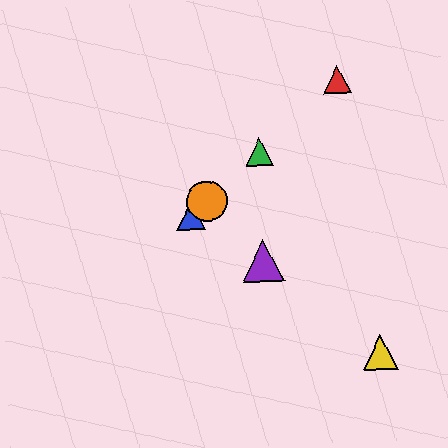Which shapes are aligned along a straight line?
The red triangle, the blue triangle, the green triangle, the orange circle are aligned along a straight line.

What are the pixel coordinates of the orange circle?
The orange circle is at (207, 201).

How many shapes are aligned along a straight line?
4 shapes (the red triangle, the blue triangle, the green triangle, the orange circle) are aligned along a straight line.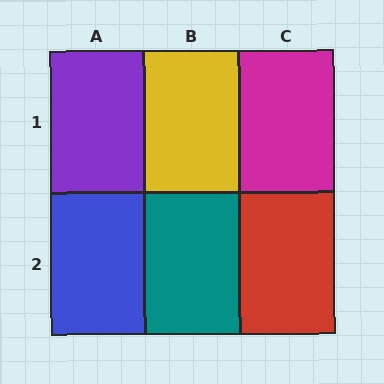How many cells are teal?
1 cell is teal.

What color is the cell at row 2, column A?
Blue.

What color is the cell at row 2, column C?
Red.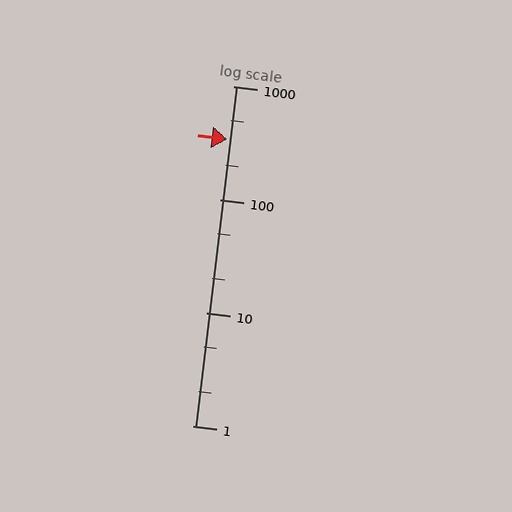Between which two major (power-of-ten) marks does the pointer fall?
The pointer is between 100 and 1000.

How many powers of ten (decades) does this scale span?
The scale spans 3 decades, from 1 to 1000.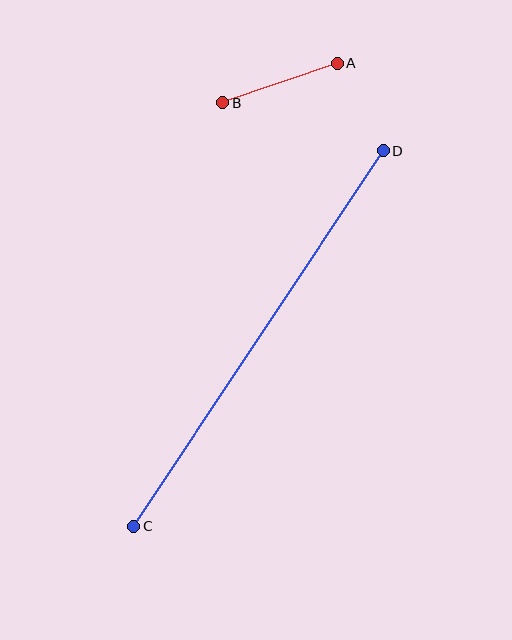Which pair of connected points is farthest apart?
Points C and D are farthest apart.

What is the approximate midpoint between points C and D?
The midpoint is at approximately (258, 338) pixels.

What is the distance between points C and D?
The distance is approximately 451 pixels.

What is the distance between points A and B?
The distance is approximately 121 pixels.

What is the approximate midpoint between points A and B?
The midpoint is at approximately (280, 83) pixels.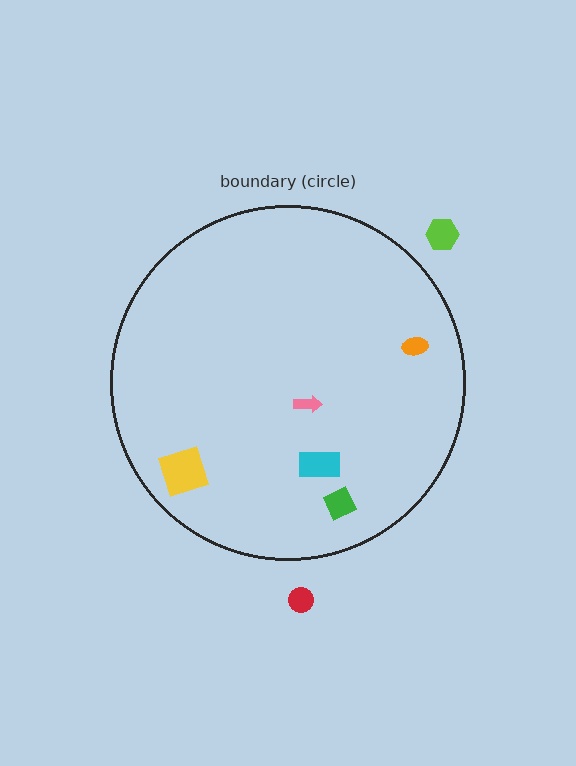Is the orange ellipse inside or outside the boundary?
Inside.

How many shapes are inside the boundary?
5 inside, 2 outside.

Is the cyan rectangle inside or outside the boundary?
Inside.